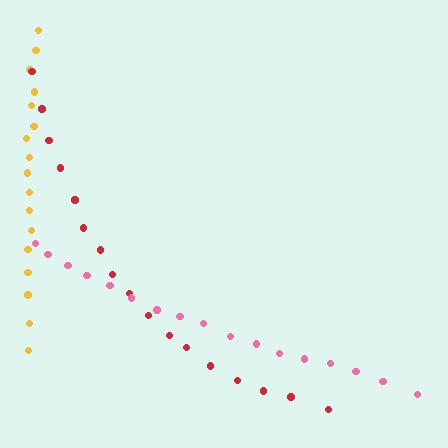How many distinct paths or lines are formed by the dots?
There are 3 distinct paths.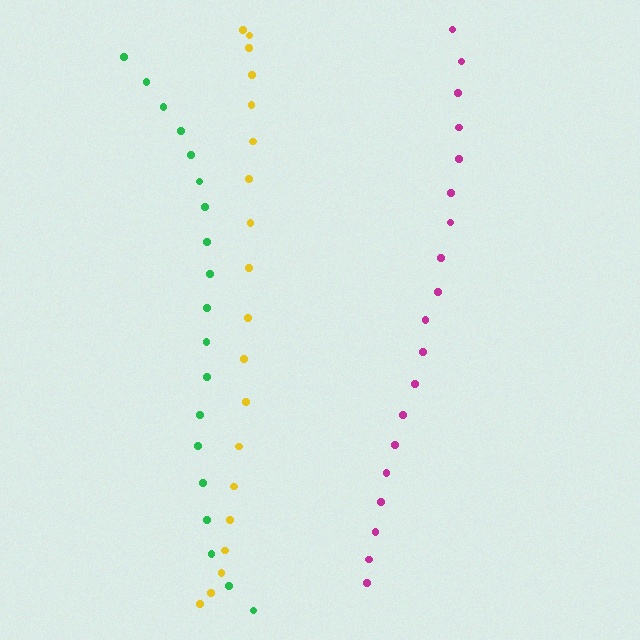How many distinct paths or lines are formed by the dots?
There are 3 distinct paths.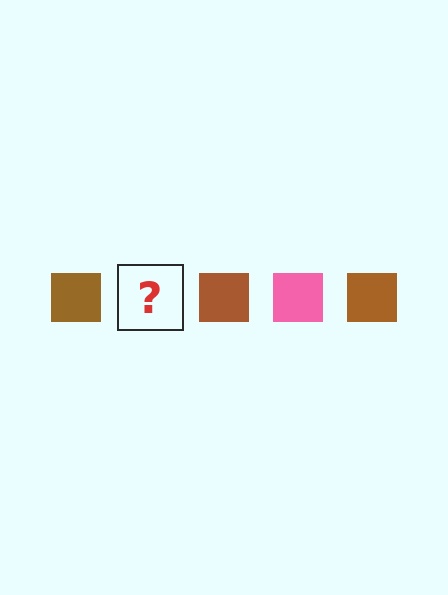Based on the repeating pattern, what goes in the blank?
The blank should be a pink square.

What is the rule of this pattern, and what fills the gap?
The rule is that the pattern cycles through brown, pink squares. The gap should be filled with a pink square.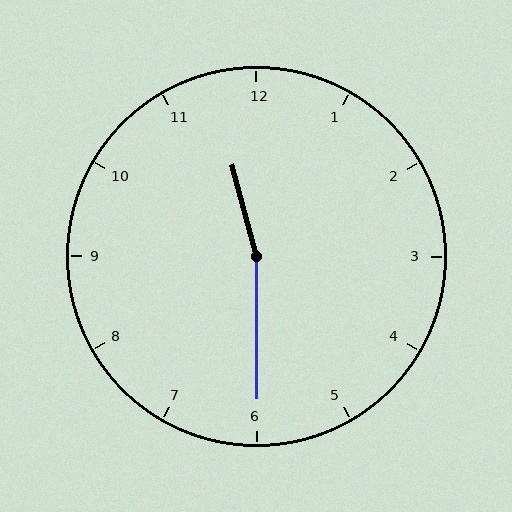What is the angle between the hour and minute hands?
Approximately 165 degrees.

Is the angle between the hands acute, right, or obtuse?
It is obtuse.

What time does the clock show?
11:30.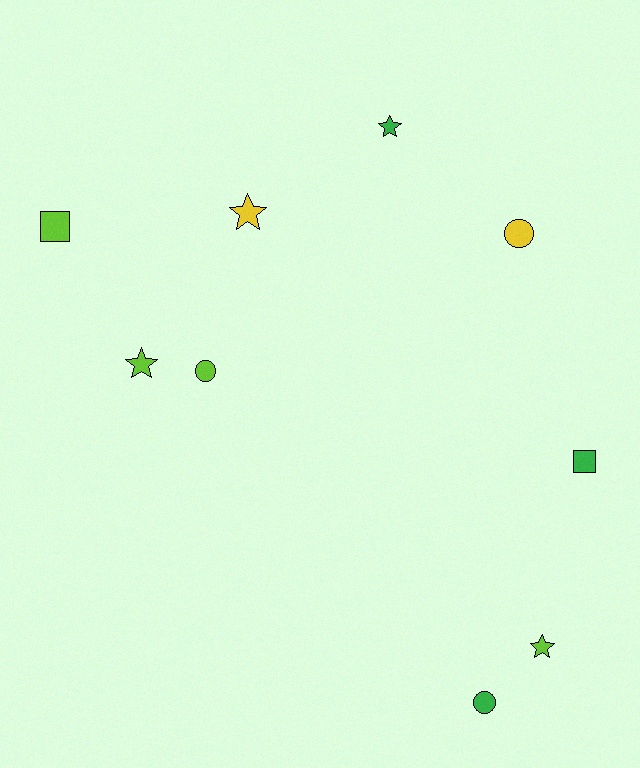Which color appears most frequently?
Lime, with 4 objects.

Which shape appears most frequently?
Star, with 4 objects.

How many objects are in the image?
There are 9 objects.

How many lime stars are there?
There are 2 lime stars.